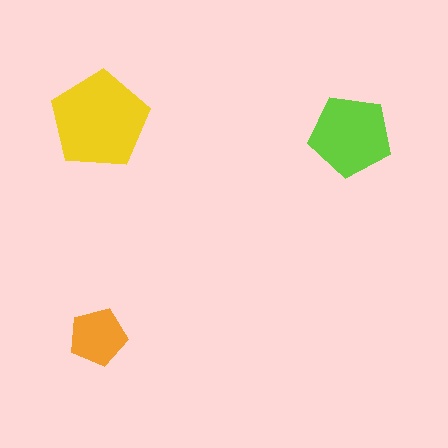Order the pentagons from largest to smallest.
the yellow one, the lime one, the orange one.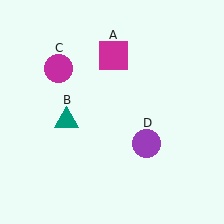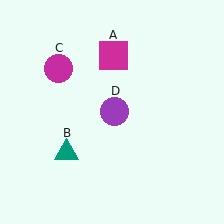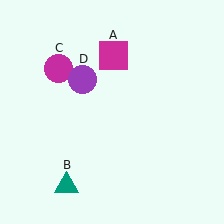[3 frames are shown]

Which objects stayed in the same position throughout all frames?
Magenta square (object A) and magenta circle (object C) remained stationary.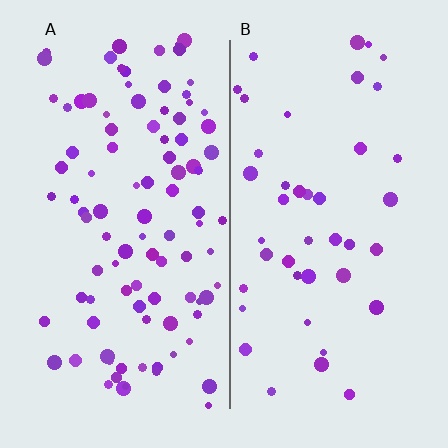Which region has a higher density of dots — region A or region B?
A (the left).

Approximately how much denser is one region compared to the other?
Approximately 2.3× — region A over region B.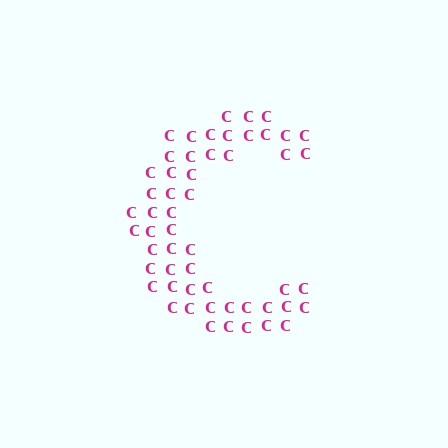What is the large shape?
The large shape is the letter C.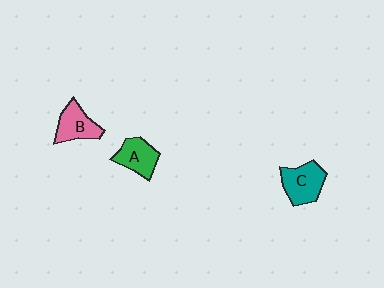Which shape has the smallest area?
Shape A (green).